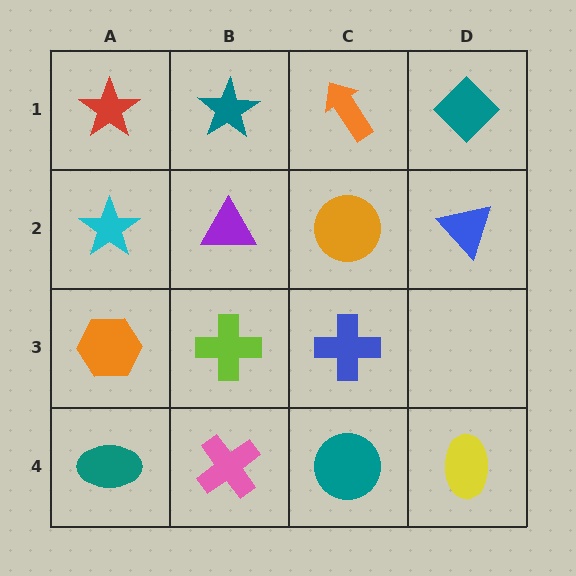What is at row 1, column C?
An orange arrow.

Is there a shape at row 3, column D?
No, that cell is empty.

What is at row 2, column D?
A blue triangle.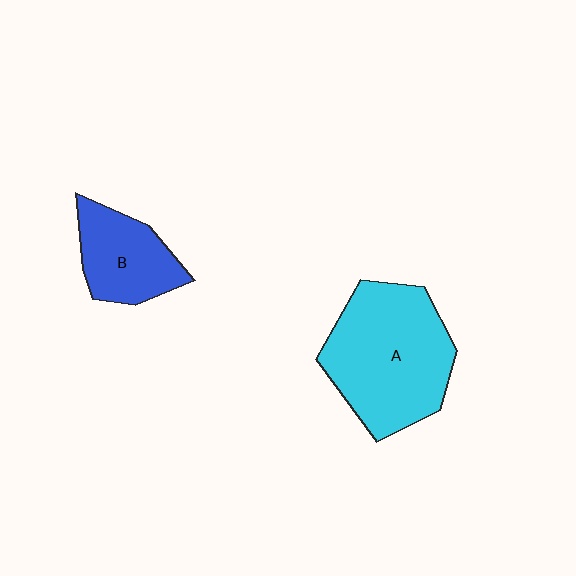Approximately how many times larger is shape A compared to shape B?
Approximately 1.9 times.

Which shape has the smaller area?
Shape B (blue).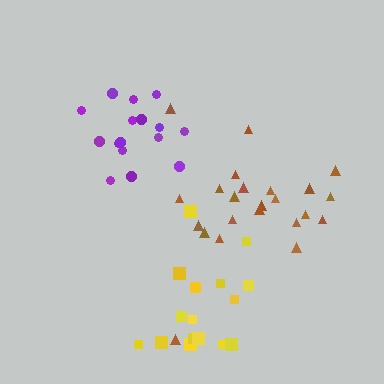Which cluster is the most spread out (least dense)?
Yellow.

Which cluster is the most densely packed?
Purple.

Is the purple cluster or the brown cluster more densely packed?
Purple.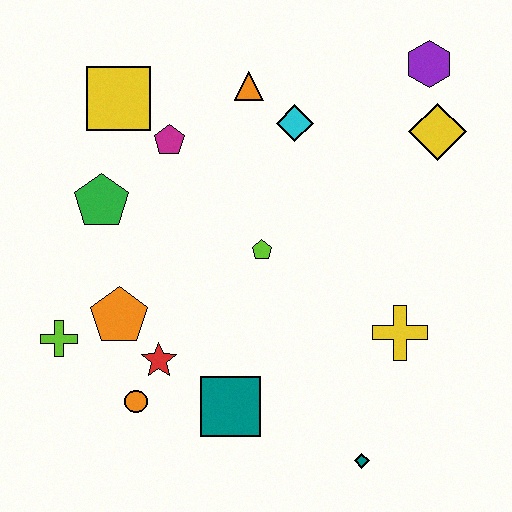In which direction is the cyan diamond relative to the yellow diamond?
The cyan diamond is to the left of the yellow diamond.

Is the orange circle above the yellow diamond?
No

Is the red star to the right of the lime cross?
Yes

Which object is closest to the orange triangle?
The cyan diamond is closest to the orange triangle.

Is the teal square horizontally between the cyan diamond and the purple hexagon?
No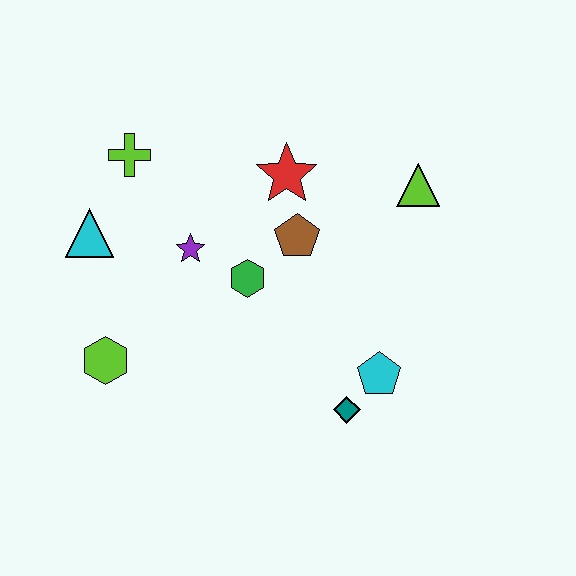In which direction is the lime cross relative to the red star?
The lime cross is to the left of the red star.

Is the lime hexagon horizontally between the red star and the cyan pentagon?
No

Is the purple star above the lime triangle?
No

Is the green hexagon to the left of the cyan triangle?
No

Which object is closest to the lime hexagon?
The cyan triangle is closest to the lime hexagon.